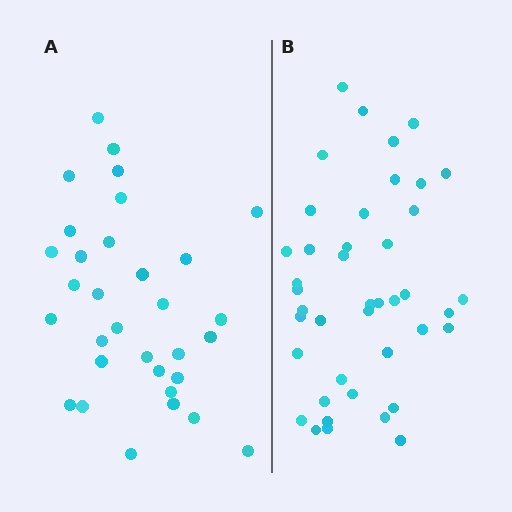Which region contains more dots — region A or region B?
Region B (the right region) has more dots.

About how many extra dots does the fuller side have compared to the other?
Region B has roughly 10 or so more dots than region A.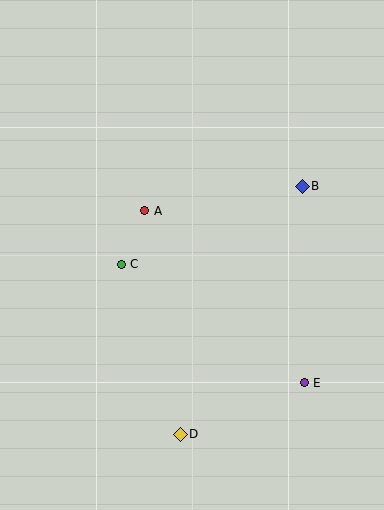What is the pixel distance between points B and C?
The distance between B and C is 197 pixels.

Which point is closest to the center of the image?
Point A at (145, 211) is closest to the center.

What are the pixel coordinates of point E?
Point E is at (304, 383).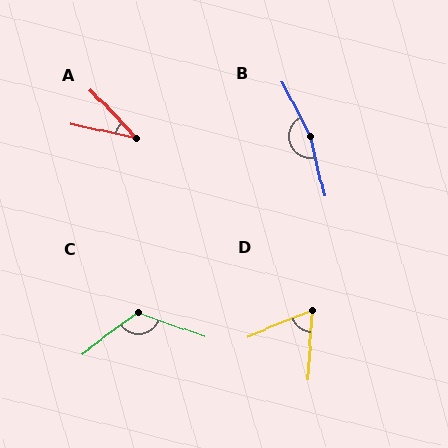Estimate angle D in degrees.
Approximately 65 degrees.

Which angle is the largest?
B, at approximately 166 degrees.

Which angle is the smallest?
A, at approximately 35 degrees.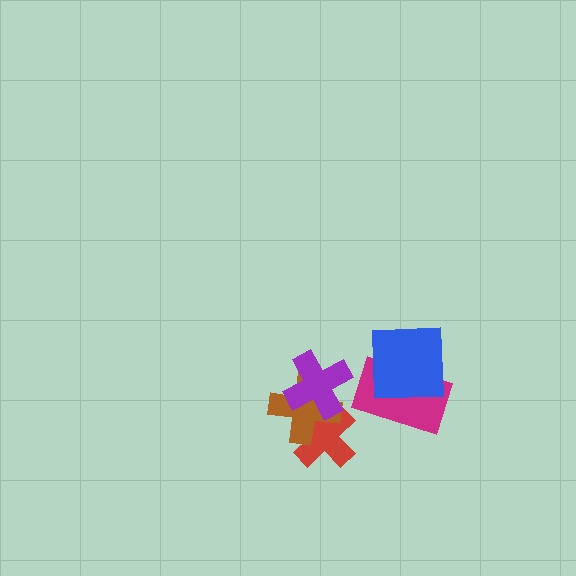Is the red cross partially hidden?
Yes, it is partially covered by another shape.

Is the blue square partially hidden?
No, no other shape covers it.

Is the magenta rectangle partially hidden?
Yes, it is partially covered by another shape.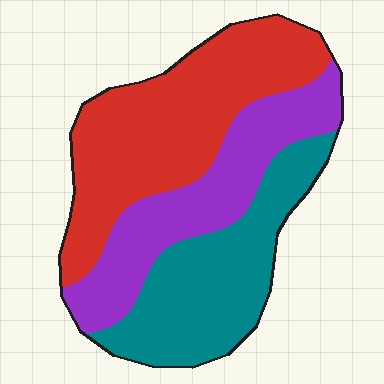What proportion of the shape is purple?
Purple takes up about one quarter (1/4) of the shape.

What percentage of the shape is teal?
Teal covers about 30% of the shape.